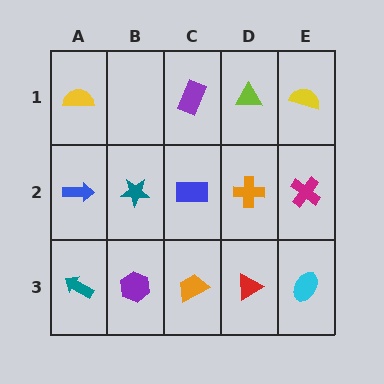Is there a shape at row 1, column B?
No, that cell is empty.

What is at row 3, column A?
A teal arrow.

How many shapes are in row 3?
5 shapes.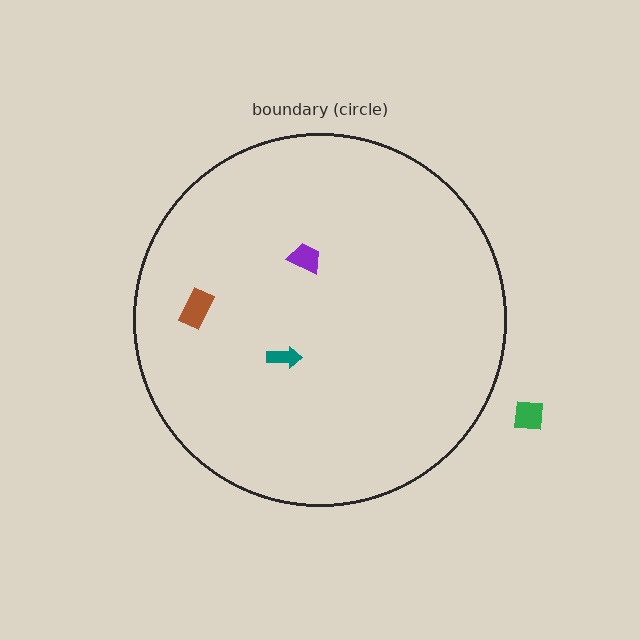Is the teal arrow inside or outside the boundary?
Inside.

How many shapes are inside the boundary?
3 inside, 1 outside.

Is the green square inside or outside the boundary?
Outside.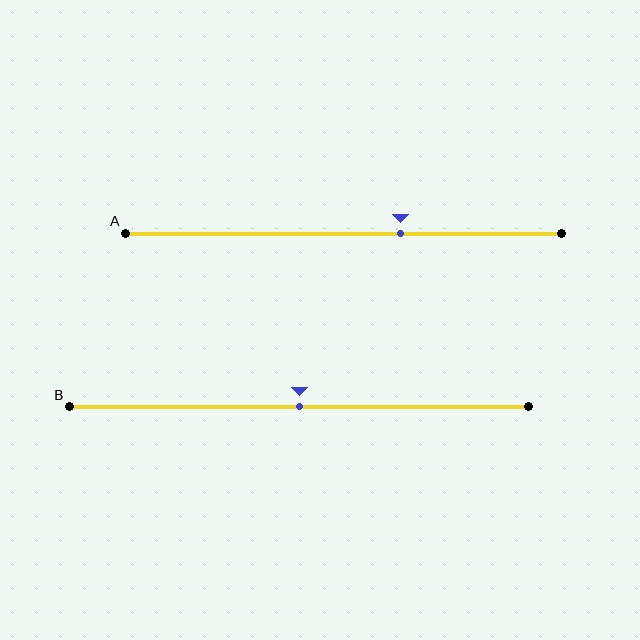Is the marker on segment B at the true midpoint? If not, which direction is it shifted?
Yes, the marker on segment B is at the true midpoint.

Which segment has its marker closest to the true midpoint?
Segment B has its marker closest to the true midpoint.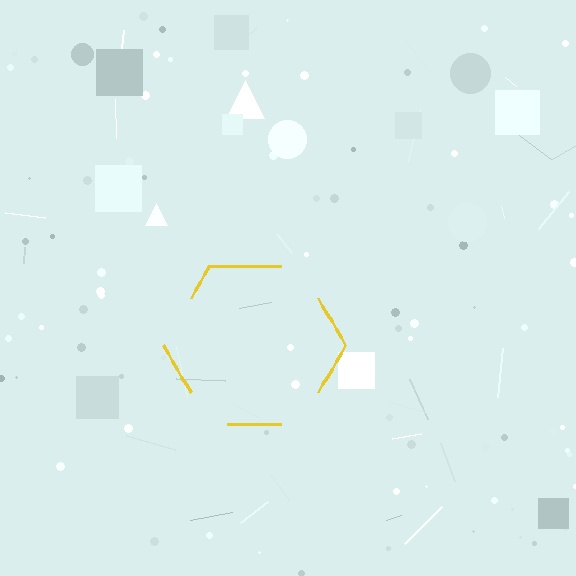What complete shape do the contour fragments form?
The contour fragments form a hexagon.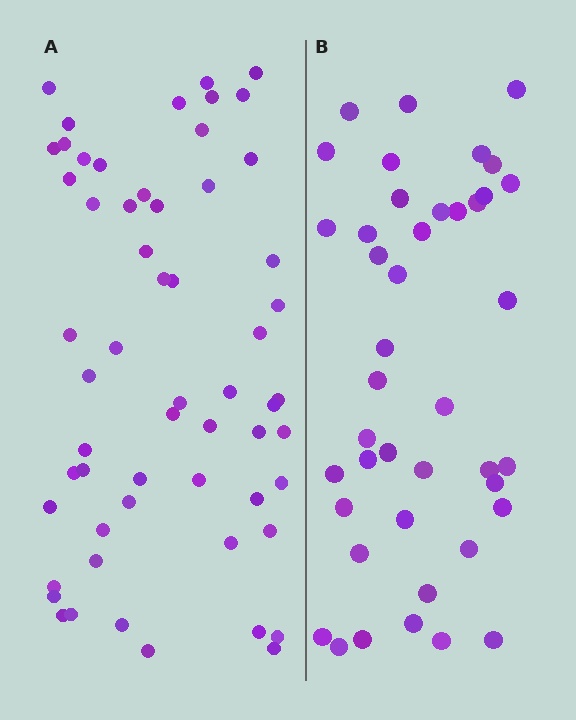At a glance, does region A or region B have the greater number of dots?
Region A (the left region) has more dots.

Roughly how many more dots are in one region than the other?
Region A has approximately 15 more dots than region B.